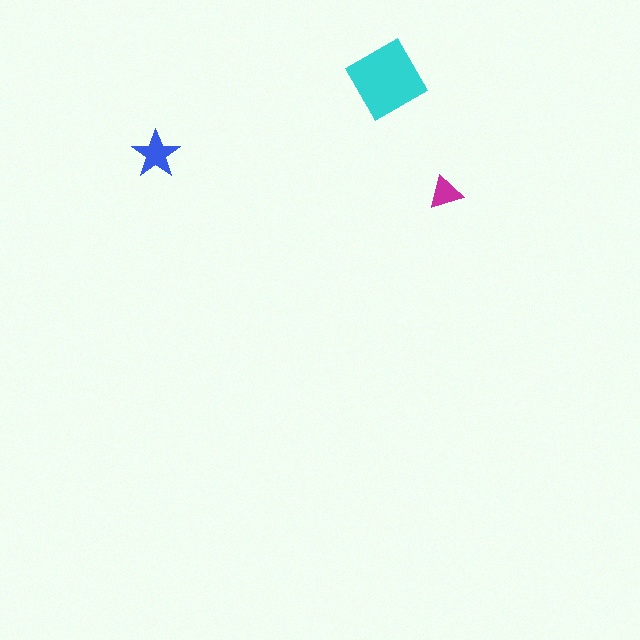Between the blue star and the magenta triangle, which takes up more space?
The blue star.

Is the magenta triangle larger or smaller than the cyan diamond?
Smaller.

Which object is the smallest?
The magenta triangle.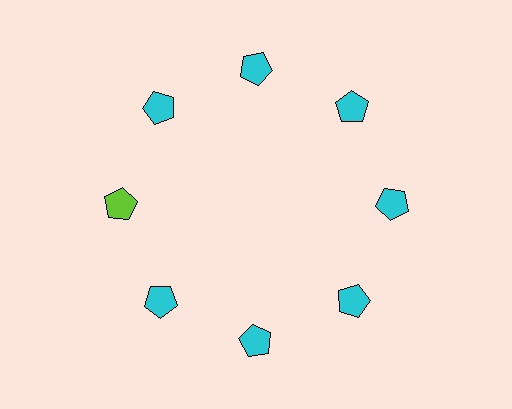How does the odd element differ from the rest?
It has a different color: lime instead of cyan.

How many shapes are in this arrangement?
There are 8 shapes arranged in a ring pattern.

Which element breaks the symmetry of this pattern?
The lime pentagon at roughly the 9 o'clock position breaks the symmetry. All other shapes are cyan pentagons.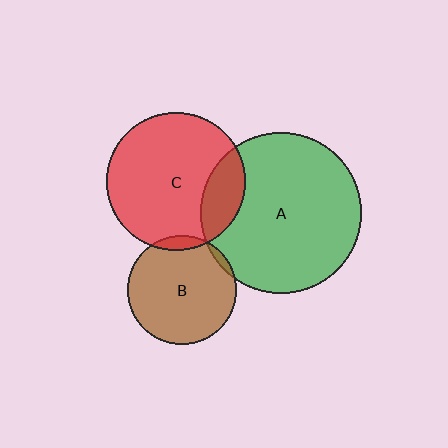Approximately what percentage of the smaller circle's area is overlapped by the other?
Approximately 5%.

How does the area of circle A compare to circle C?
Approximately 1.3 times.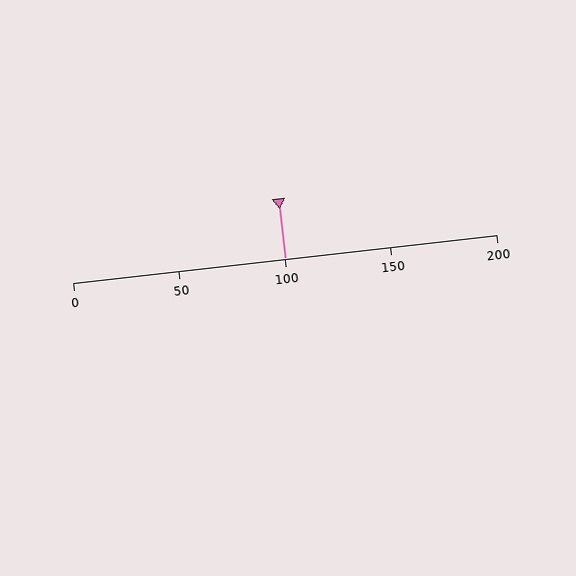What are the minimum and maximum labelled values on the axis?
The axis runs from 0 to 200.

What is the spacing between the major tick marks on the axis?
The major ticks are spaced 50 apart.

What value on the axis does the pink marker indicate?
The marker indicates approximately 100.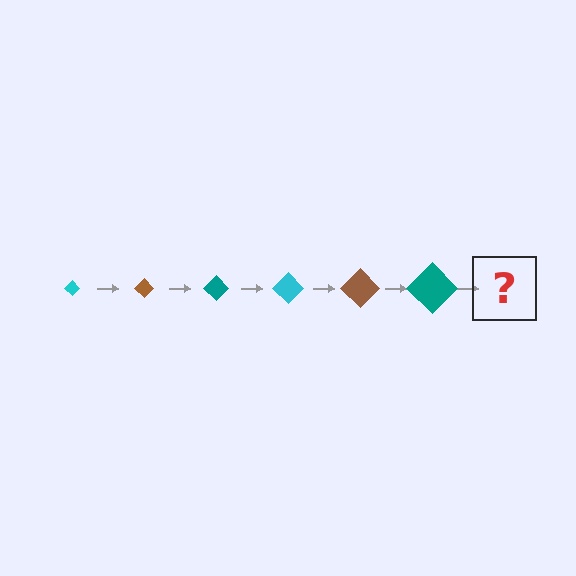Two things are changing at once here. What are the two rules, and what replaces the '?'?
The two rules are that the diamond grows larger each step and the color cycles through cyan, brown, and teal. The '?' should be a cyan diamond, larger than the previous one.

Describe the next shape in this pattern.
It should be a cyan diamond, larger than the previous one.